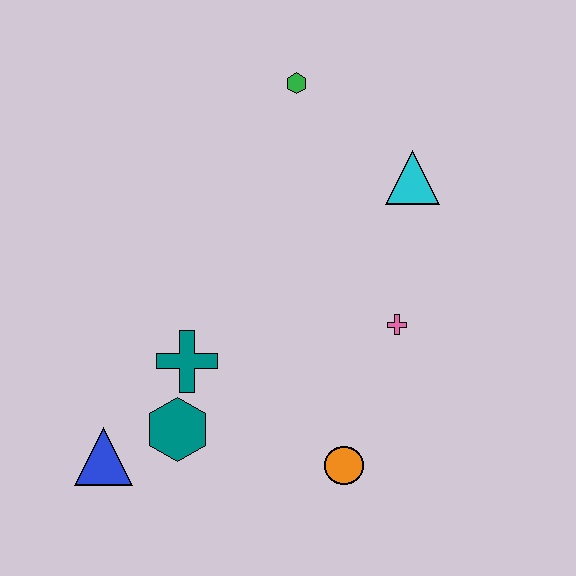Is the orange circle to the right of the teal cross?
Yes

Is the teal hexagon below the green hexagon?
Yes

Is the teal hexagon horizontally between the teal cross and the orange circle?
No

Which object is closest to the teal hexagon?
The teal cross is closest to the teal hexagon.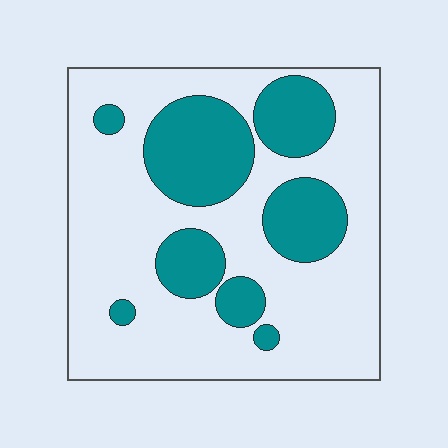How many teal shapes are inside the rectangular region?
8.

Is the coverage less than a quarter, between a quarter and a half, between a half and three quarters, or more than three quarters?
Between a quarter and a half.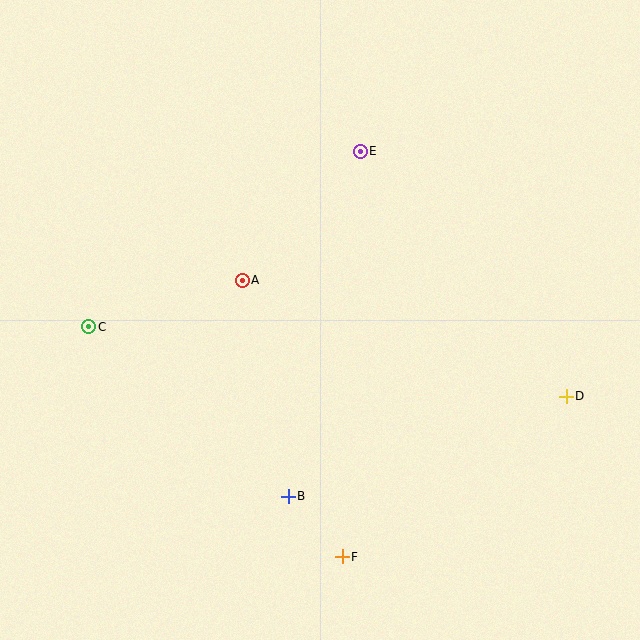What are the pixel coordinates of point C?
Point C is at (89, 327).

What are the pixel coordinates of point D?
Point D is at (566, 396).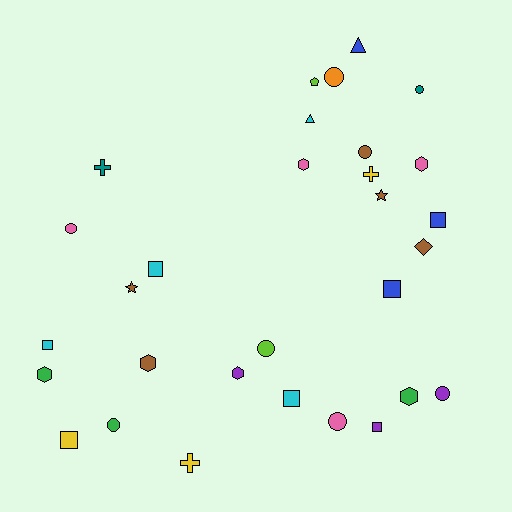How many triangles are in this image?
There are 2 triangles.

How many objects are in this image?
There are 30 objects.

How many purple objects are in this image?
There are 3 purple objects.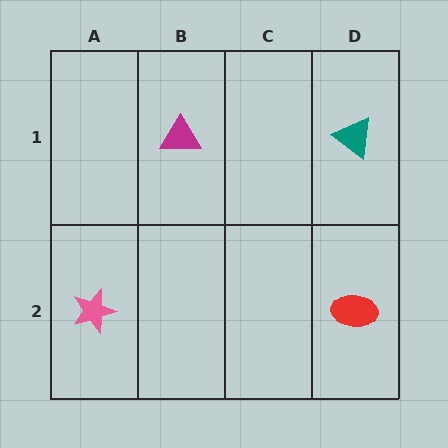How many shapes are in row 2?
2 shapes.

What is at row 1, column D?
A teal triangle.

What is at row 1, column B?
A magenta triangle.